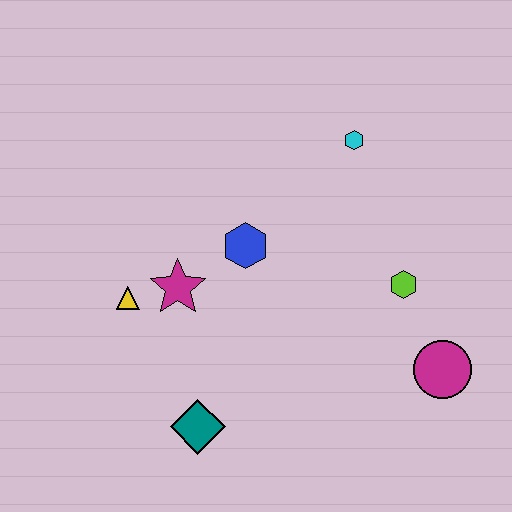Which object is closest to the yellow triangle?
The magenta star is closest to the yellow triangle.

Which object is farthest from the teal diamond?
The cyan hexagon is farthest from the teal diamond.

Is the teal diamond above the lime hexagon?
No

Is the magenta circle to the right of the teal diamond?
Yes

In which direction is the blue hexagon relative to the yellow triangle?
The blue hexagon is to the right of the yellow triangle.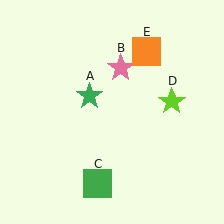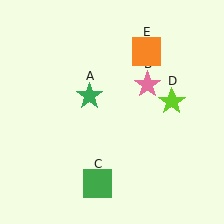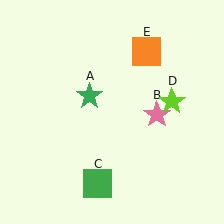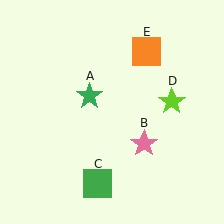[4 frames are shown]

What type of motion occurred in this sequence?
The pink star (object B) rotated clockwise around the center of the scene.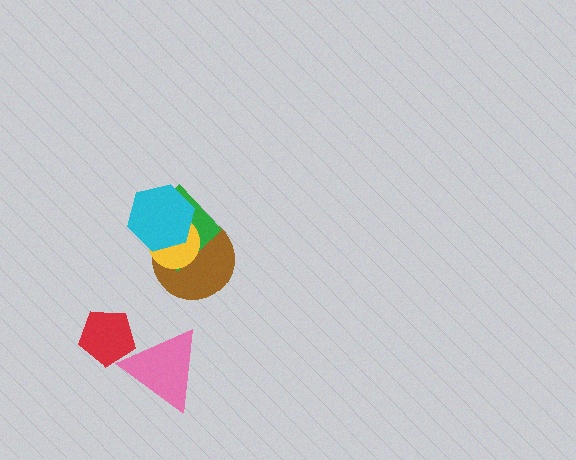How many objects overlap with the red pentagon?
1 object overlaps with the red pentagon.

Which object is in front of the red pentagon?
The pink triangle is in front of the red pentagon.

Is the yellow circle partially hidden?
Yes, it is partially covered by another shape.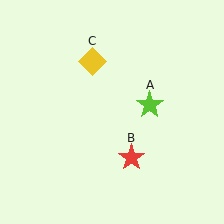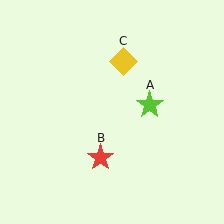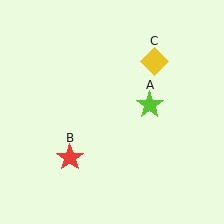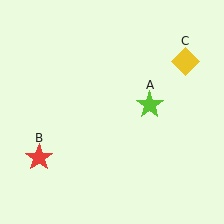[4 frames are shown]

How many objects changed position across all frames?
2 objects changed position: red star (object B), yellow diamond (object C).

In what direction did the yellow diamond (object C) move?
The yellow diamond (object C) moved right.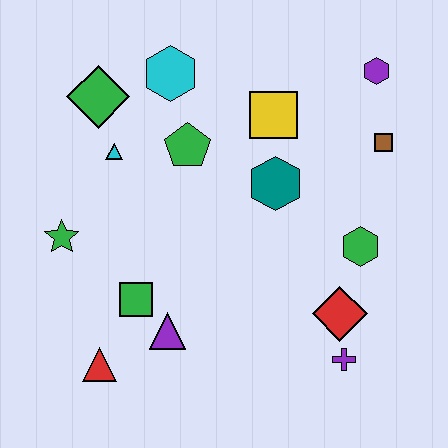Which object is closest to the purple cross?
The red diamond is closest to the purple cross.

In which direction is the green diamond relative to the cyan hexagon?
The green diamond is to the left of the cyan hexagon.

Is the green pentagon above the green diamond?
No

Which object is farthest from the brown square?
The red triangle is farthest from the brown square.